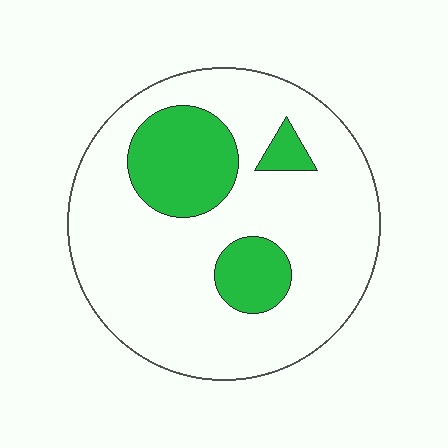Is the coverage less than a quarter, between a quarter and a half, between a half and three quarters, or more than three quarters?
Less than a quarter.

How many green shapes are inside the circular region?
3.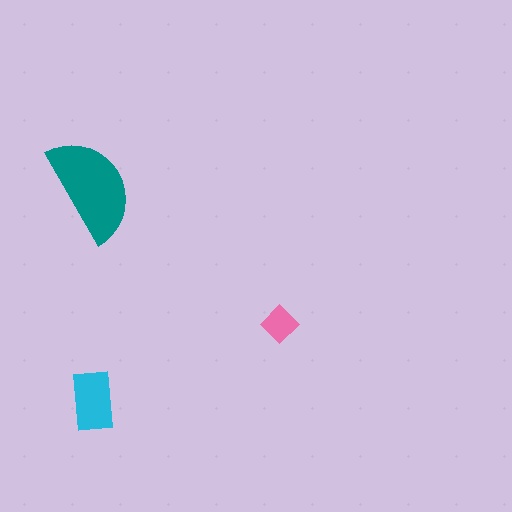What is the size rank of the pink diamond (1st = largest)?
3rd.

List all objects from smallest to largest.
The pink diamond, the cyan rectangle, the teal semicircle.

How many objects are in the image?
There are 3 objects in the image.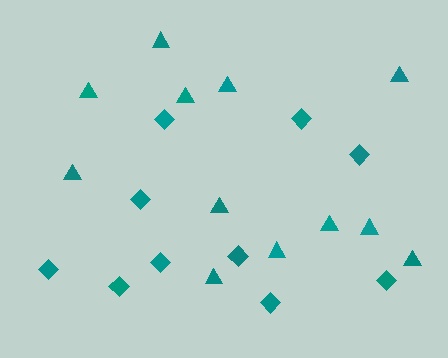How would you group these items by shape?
There are 2 groups: one group of diamonds (10) and one group of triangles (12).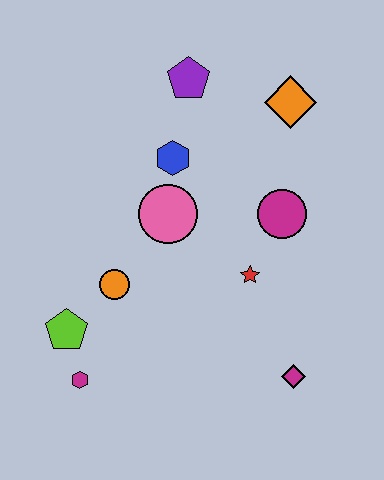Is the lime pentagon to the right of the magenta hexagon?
No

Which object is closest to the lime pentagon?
The magenta hexagon is closest to the lime pentagon.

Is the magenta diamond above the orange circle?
No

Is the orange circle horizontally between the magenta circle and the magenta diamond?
No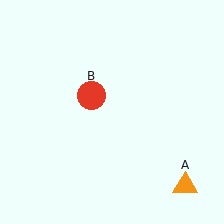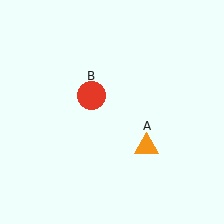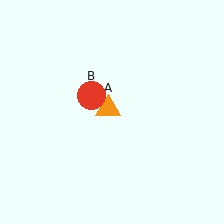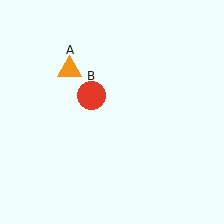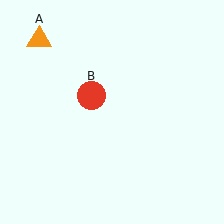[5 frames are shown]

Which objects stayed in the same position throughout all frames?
Red circle (object B) remained stationary.